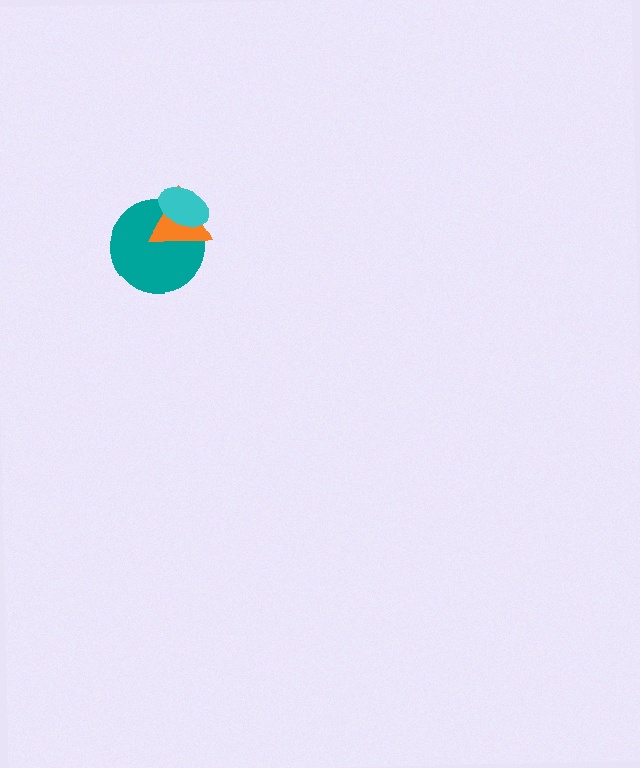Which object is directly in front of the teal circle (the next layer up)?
The orange triangle is directly in front of the teal circle.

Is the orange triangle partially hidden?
Yes, it is partially covered by another shape.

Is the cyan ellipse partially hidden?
No, no other shape covers it.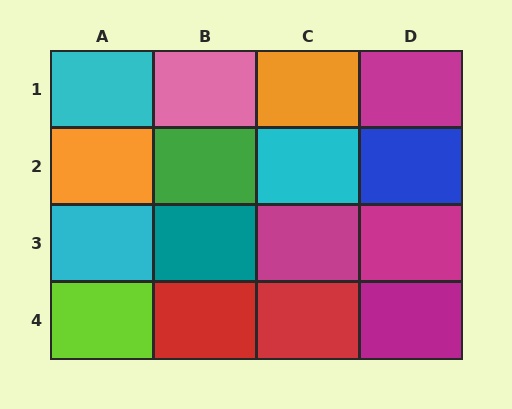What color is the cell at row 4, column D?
Magenta.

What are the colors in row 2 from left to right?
Orange, green, cyan, blue.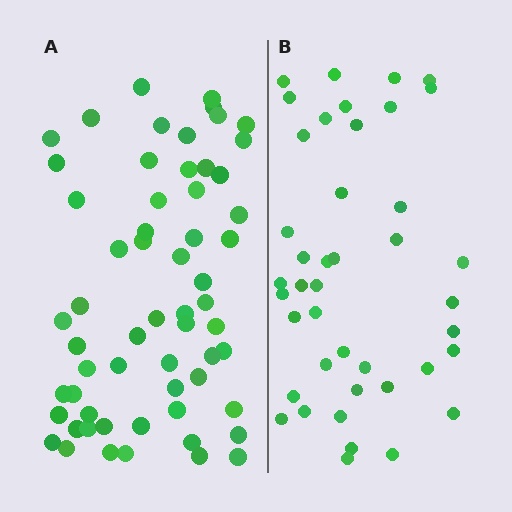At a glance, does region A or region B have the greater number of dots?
Region A (the left region) has more dots.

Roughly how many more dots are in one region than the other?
Region A has approximately 20 more dots than region B.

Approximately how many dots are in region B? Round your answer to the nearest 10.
About 40 dots. (The exact count is 42, which rounds to 40.)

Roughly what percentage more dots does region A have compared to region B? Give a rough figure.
About 45% more.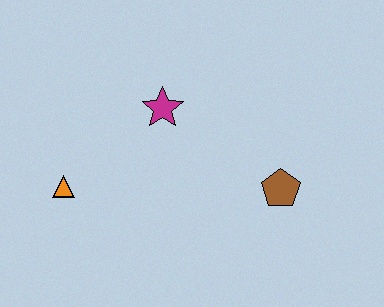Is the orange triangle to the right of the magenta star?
No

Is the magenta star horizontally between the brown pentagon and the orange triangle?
Yes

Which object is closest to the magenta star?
The orange triangle is closest to the magenta star.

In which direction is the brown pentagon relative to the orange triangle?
The brown pentagon is to the right of the orange triangle.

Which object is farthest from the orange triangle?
The brown pentagon is farthest from the orange triangle.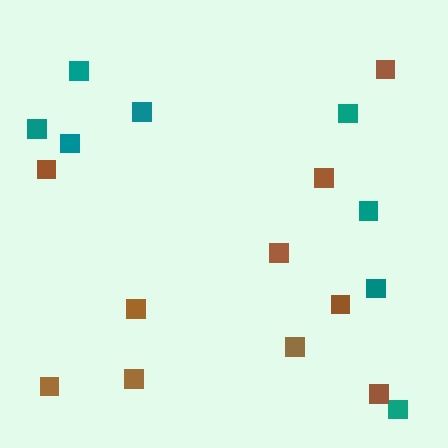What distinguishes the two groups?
There are 2 groups: one group of teal squares (8) and one group of brown squares (10).